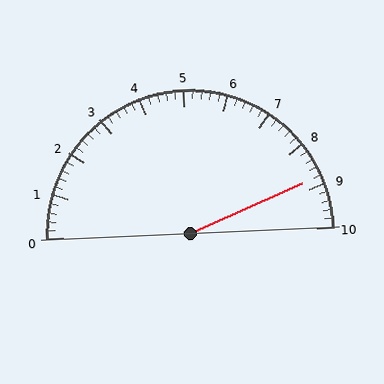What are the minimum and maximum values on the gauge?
The gauge ranges from 0 to 10.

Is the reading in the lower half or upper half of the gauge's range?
The reading is in the upper half of the range (0 to 10).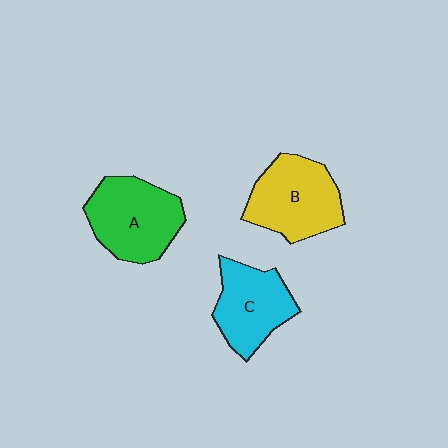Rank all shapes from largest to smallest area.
From largest to smallest: A (green), B (yellow), C (cyan).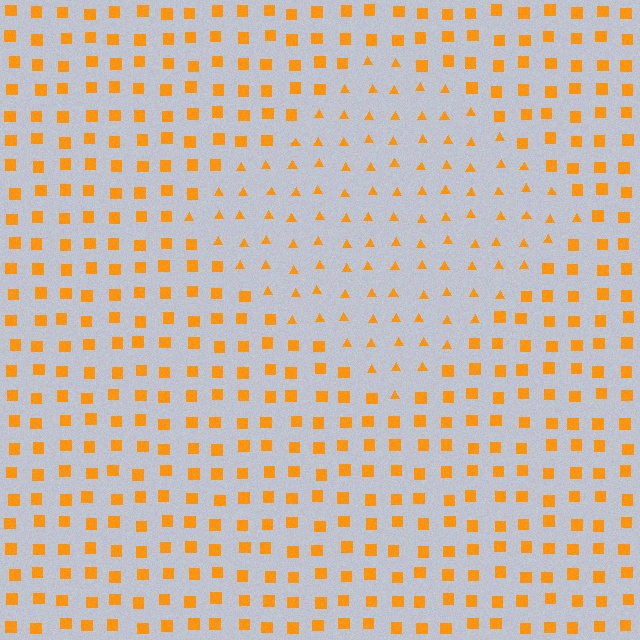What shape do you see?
I see a diamond.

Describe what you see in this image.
The image is filled with small orange elements arranged in a uniform grid. A diamond-shaped region contains triangles, while the surrounding area contains squares. The boundary is defined purely by the change in element shape.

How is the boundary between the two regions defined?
The boundary is defined by a change in element shape: triangles inside vs. squares outside. All elements share the same color and spacing.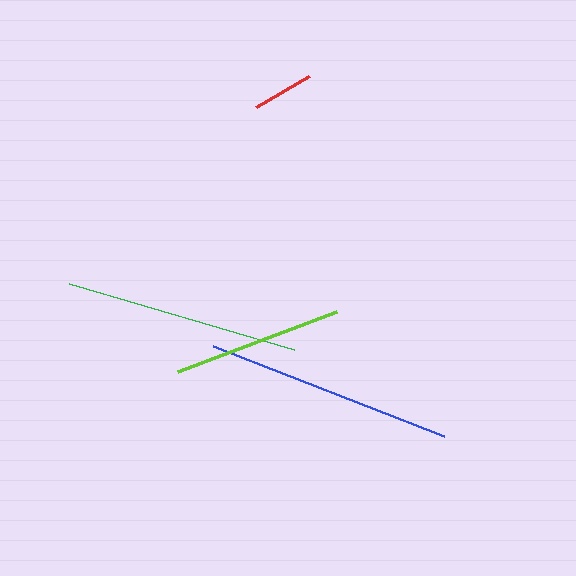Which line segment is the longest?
The blue line is the longest at approximately 248 pixels.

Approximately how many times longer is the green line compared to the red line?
The green line is approximately 3.8 times the length of the red line.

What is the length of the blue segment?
The blue segment is approximately 248 pixels long.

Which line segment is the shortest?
The red line is the shortest at approximately 62 pixels.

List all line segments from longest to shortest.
From longest to shortest: blue, green, lime, red.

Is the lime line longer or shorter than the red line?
The lime line is longer than the red line.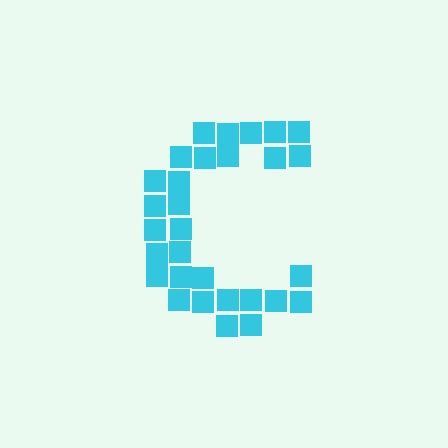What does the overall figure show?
The overall figure shows the letter C.